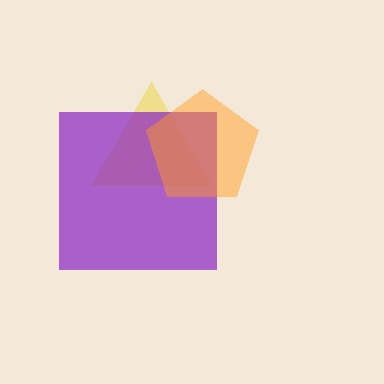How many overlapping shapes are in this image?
There are 3 overlapping shapes in the image.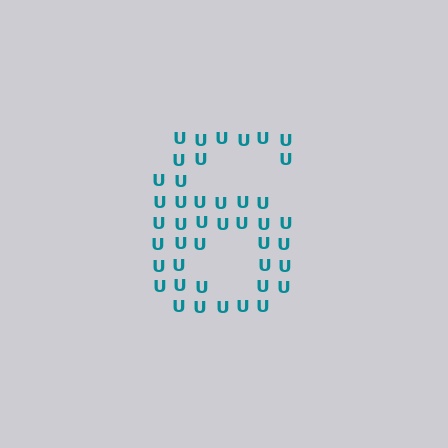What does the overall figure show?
The overall figure shows the digit 6.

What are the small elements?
The small elements are letter U's.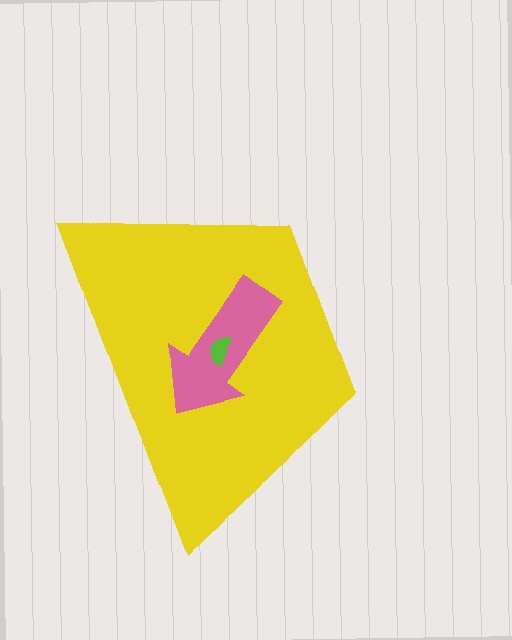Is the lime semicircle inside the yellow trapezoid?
Yes.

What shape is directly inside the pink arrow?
The lime semicircle.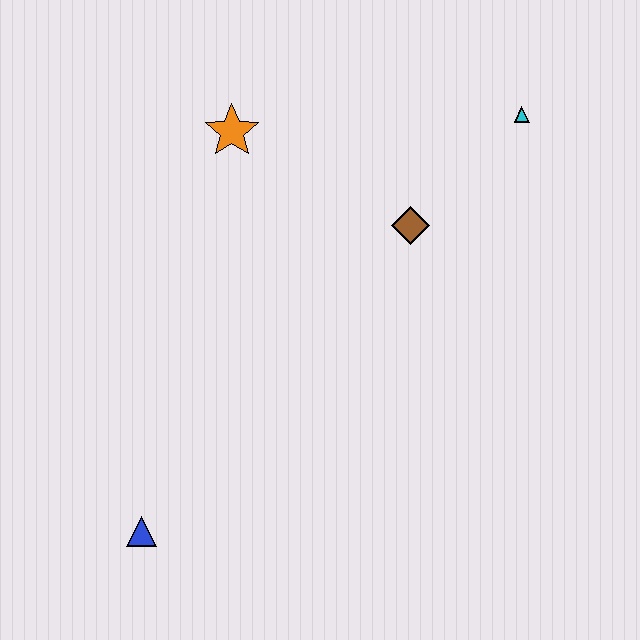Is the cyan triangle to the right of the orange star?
Yes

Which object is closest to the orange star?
The brown diamond is closest to the orange star.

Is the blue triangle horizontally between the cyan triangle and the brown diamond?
No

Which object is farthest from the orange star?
The blue triangle is farthest from the orange star.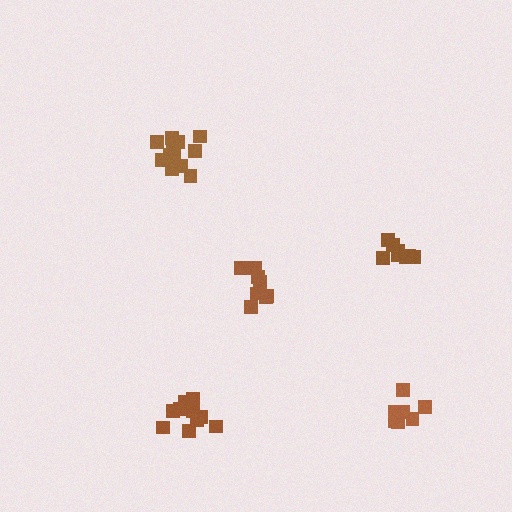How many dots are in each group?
Group 1: 8 dots, Group 2: 12 dots, Group 3: 8 dots, Group 4: 7 dots, Group 5: 12 dots (47 total).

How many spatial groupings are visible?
There are 5 spatial groupings.